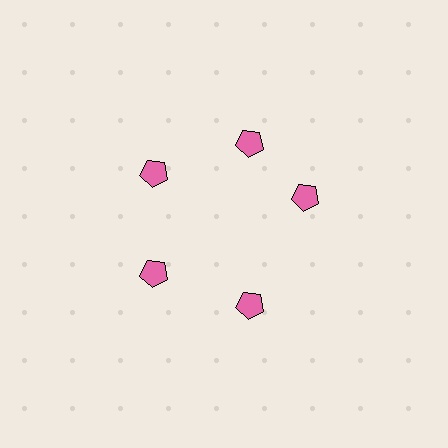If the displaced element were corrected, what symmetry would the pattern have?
It would have 5-fold rotational symmetry — the pattern would map onto itself every 72 degrees.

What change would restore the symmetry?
The symmetry would be restored by rotating it back into even spacing with its neighbors so that all 5 pentagons sit at equal angles and equal distance from the center.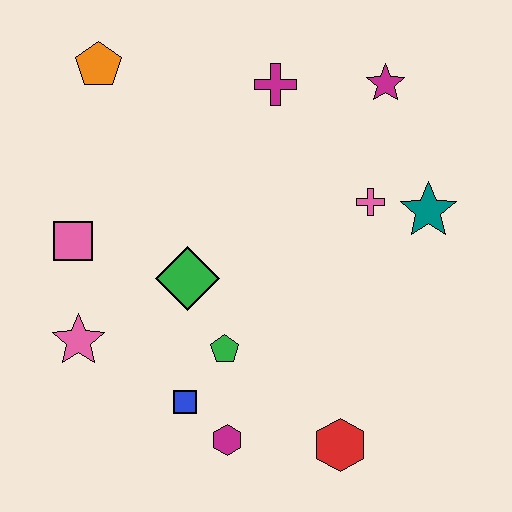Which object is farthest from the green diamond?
The magenta star is farthest from the green diamond.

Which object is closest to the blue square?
The magenta hexagon is closest to the blue square.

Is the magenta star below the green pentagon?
No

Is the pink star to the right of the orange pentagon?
No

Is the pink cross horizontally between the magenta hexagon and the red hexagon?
No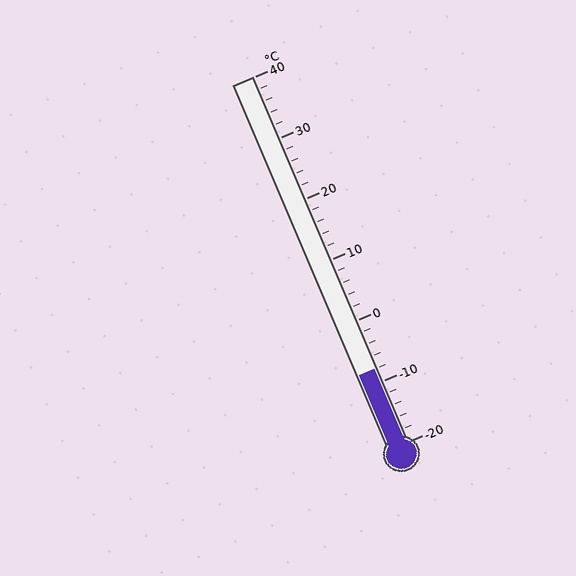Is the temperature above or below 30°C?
The temperature is below 30°C.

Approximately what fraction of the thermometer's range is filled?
The thermometer is filled to approximately 20% of its range.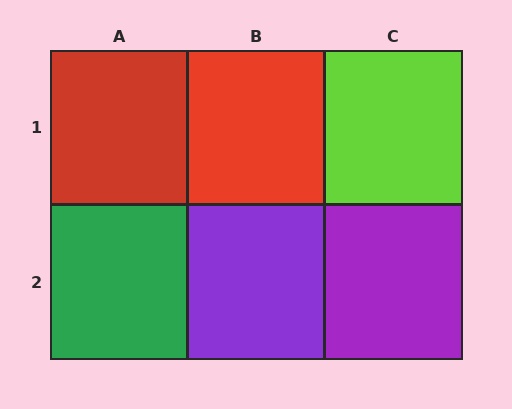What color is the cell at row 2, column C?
Purple.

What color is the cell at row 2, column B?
Purple.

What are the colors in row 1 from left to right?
Red, red, lime.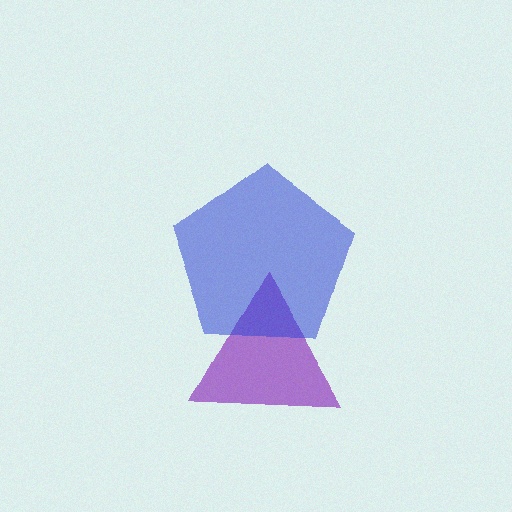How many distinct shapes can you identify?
There are 2 distinct shapes: a purple triangle, a blue pentagon.